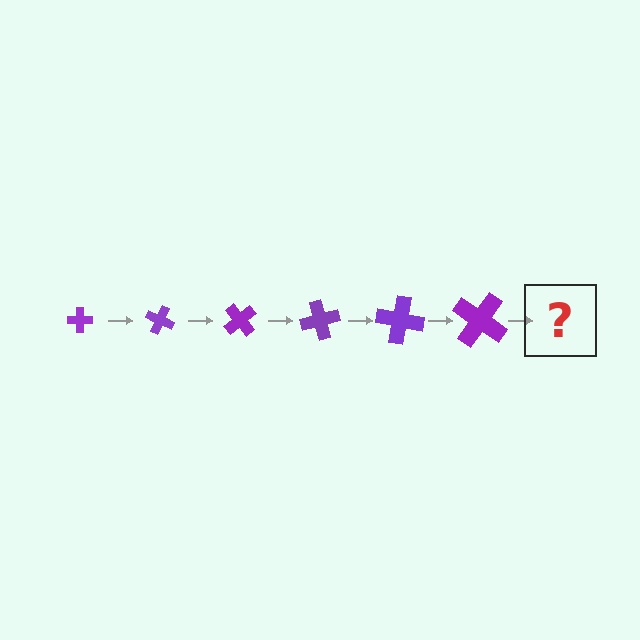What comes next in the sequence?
The next element should be a cross, larger than the previous one and rotated 150 degrees from the start.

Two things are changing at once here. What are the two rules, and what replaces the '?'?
The two rules are that the cross grows larger each step and it rotates 25 degrees each step. The '?' should be a cross, larger than the previous one and rotated 150 degrees from the start.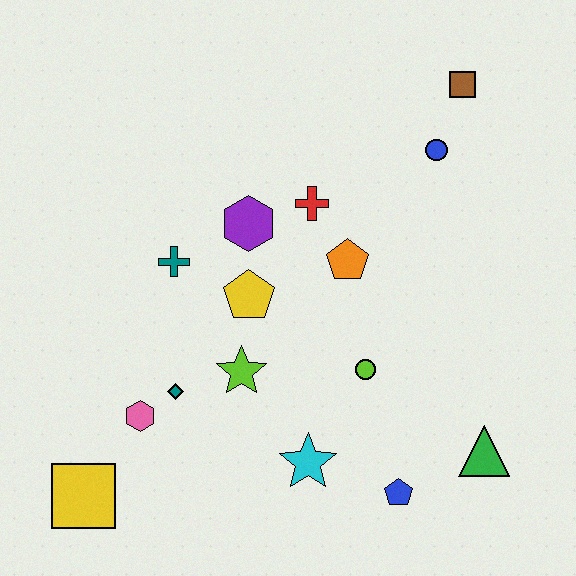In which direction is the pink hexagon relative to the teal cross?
The pink hexagon is below the teal cross.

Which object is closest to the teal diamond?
The pink hexagon is closest to the teal diamond.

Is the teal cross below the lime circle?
No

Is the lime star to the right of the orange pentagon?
No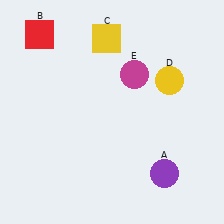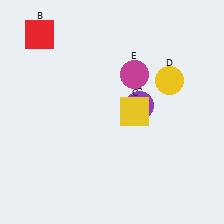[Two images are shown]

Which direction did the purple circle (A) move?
The purple circle (A) moved up.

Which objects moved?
The objects that moved are: the purple circle (A), the yellow square (C).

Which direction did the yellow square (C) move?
The yellow square (C) moved down.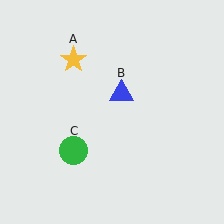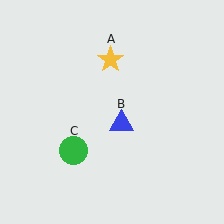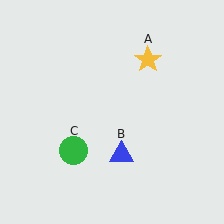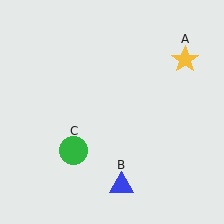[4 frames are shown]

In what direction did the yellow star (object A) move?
The yellow star (object A) moved right.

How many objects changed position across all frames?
2 objects changed position: yellow star (object A), blue triangle (object B).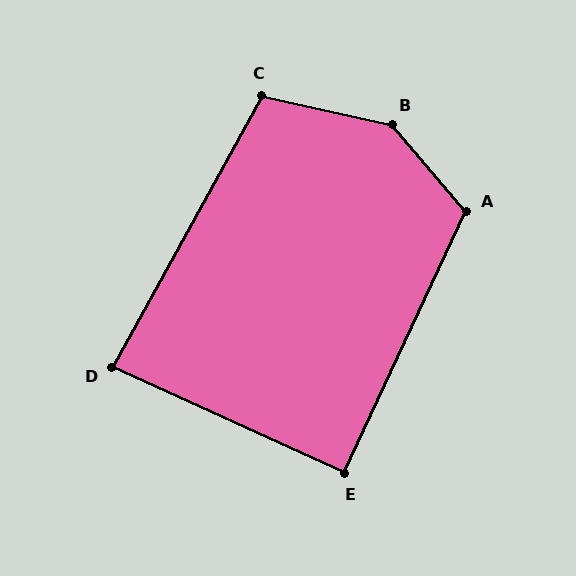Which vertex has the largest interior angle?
B, at approximately 143 degrees.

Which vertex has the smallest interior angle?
D, at approximately 85 degrees.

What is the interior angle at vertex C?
Approximately 106 degrees (obtuse).